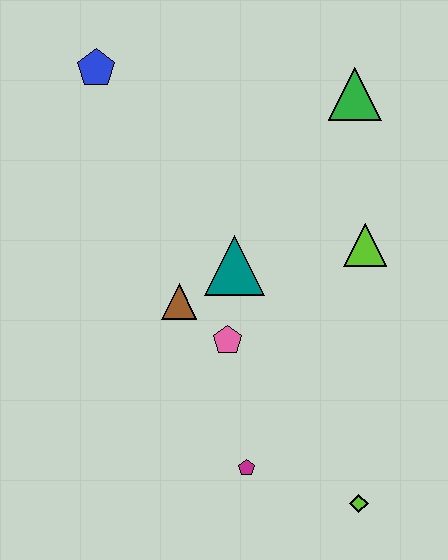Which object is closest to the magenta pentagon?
The lime diamond is closest to the magenta pentagon.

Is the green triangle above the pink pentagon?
Yes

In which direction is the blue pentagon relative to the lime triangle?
The blue pentagon is to the left of the lime triangle.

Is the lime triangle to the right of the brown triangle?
Yes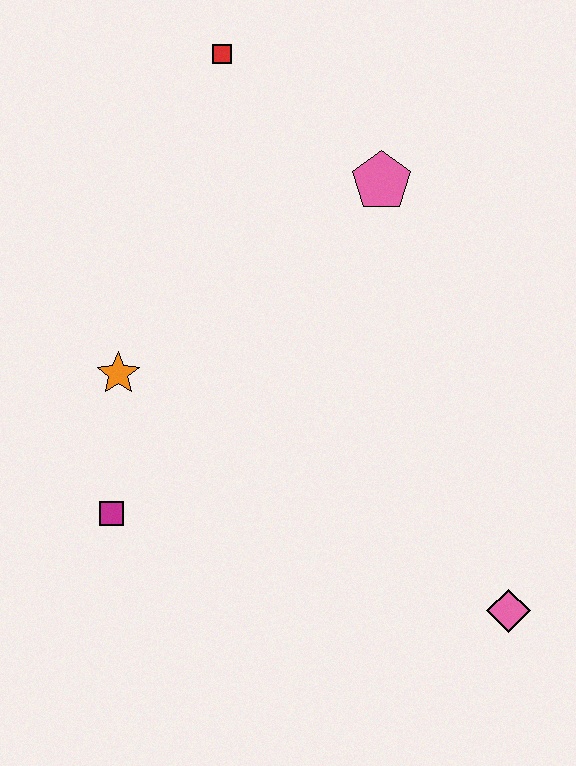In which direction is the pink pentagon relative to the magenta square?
The pink pentagon is above the magenta square.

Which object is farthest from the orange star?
The pink diamond is farthest from the orange star.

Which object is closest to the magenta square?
The orange star is closest to the magenta square.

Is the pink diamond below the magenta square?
Yes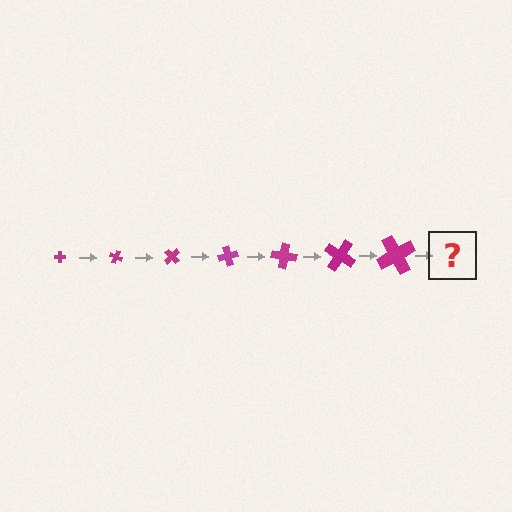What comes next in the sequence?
The next element should be a cross, larger than the previous one and rotated 175 degrees from the start.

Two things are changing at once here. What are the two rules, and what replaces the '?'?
The two rules are that the cross grows larger each step and it rotates 25 degrees each step. The '?' should be a cross, larger than the previous one and rotated 175 degrees from the start.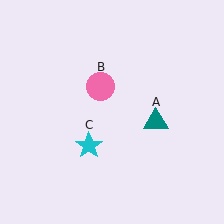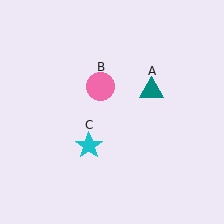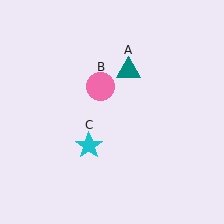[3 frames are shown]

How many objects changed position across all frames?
1 object changed position: teal triangle (object A).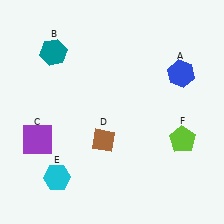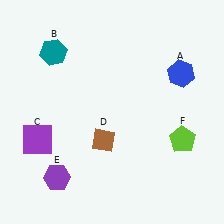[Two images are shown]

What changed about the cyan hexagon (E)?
In Image 1, E is cyan. In Image 2, it changed to purple.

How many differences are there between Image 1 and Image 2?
There is 1 difference between the two images.